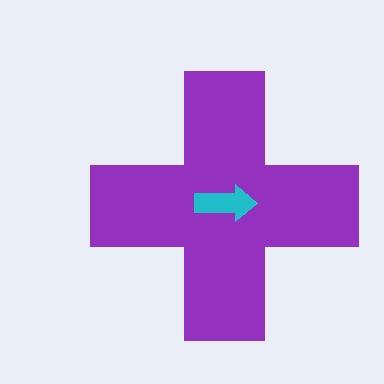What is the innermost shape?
The cyan arrow.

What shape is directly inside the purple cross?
The cyan arrow.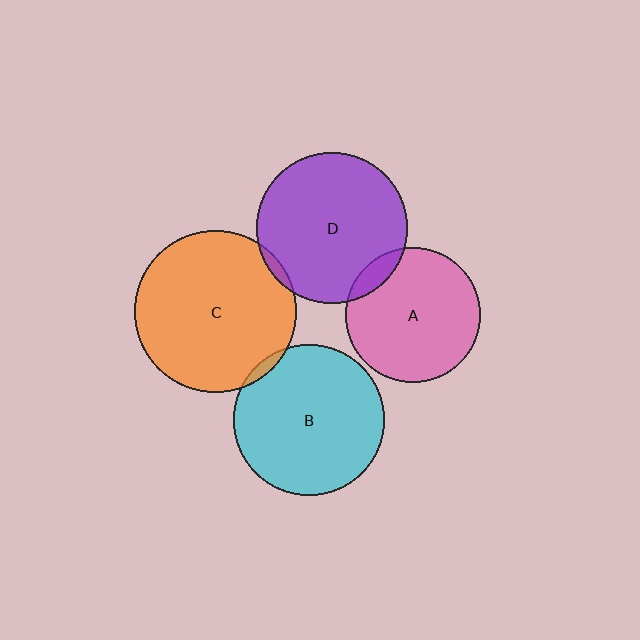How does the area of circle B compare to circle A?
Approximately 1.3 times.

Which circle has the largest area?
Circle C (orange).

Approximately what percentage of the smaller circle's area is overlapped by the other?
Approximately 5%.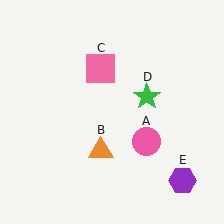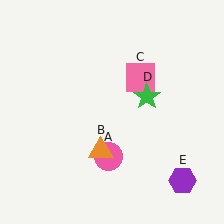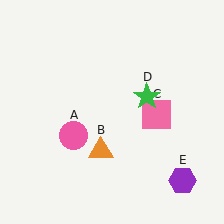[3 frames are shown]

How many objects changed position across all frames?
2 objects changed position: pink circle (object A), pink square (object C).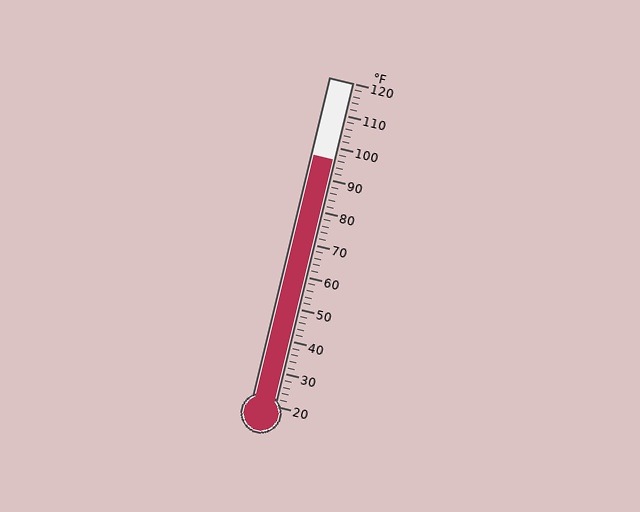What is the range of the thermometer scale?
The thermometer scale ranges from 20°F to 120°F.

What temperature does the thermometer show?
The thermometer shows approximately 96°F.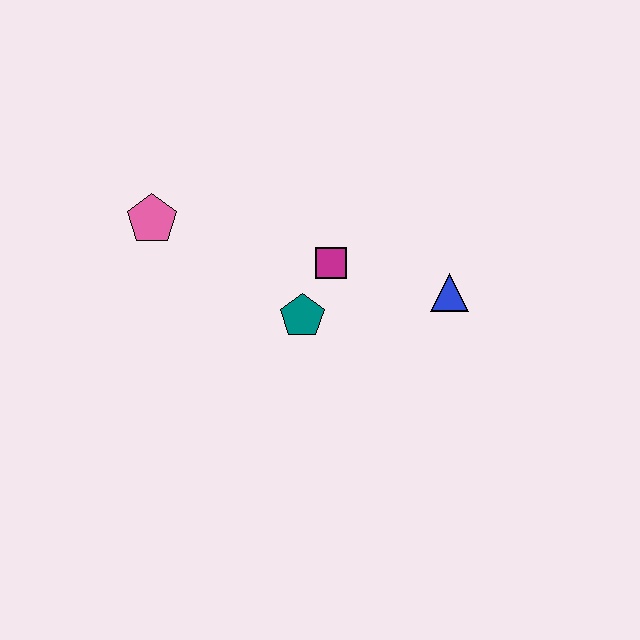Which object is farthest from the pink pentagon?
The blue triangle is farthest from the pink pentagon.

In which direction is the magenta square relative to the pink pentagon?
The magenta square is to the right of the pink pentagon.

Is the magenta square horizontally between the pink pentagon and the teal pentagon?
No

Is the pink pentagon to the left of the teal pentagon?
Yes